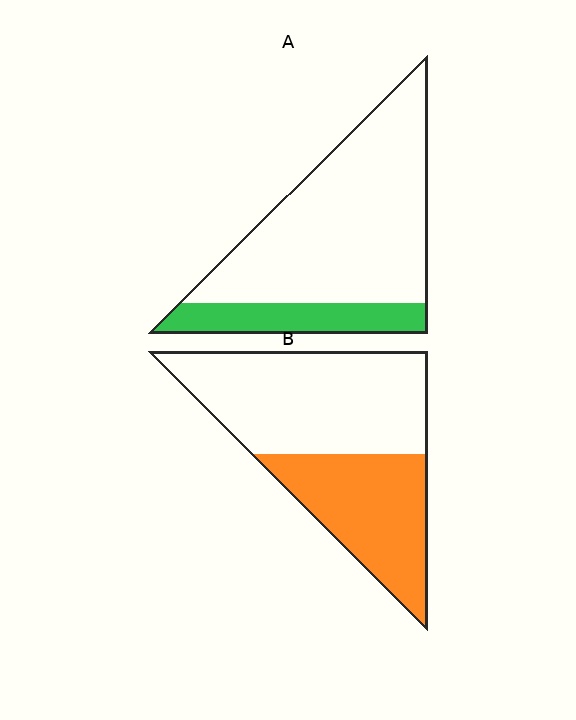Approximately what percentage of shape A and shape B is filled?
A is approximately 20% and B is approximately 40%.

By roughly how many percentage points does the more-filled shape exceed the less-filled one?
By roughly 20 percentage points (B over A).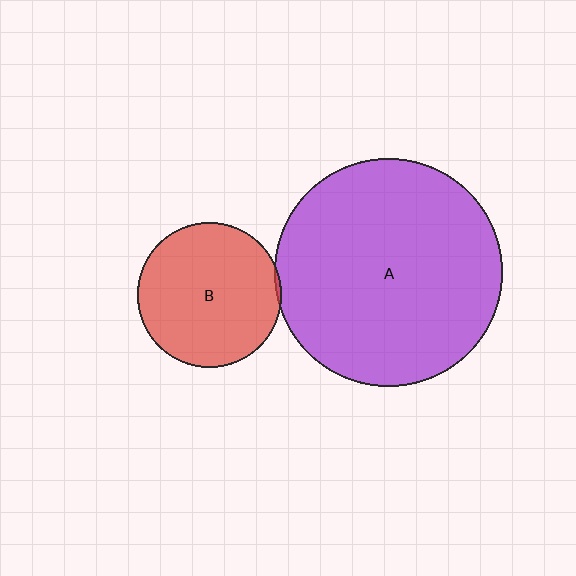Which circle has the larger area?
Circle A (purple).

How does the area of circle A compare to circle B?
Approximately 2.5 times.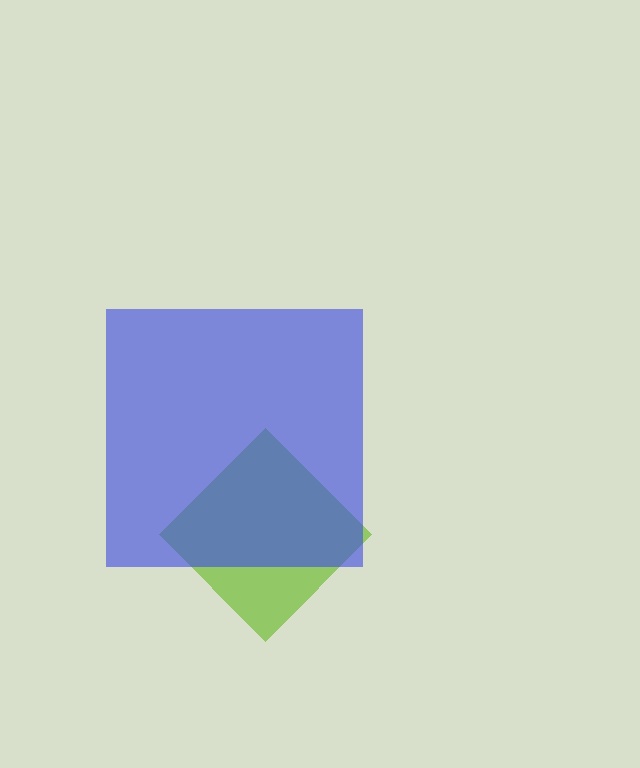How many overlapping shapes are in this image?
There are 2 overlapping shapes in the image.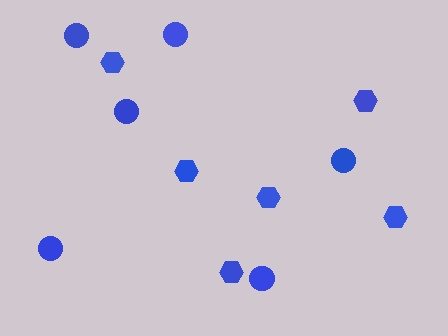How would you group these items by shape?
There are 2 groups: one group of hexagons (6) and one group of circles (6).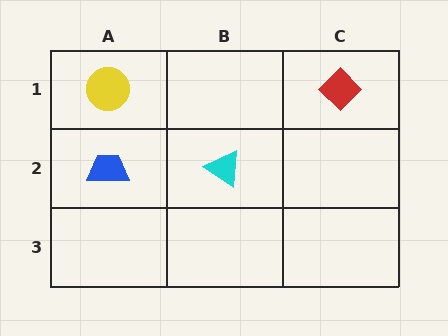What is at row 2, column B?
A cyan triangle.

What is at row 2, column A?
A blue trapezoid.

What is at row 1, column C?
A red diamond.